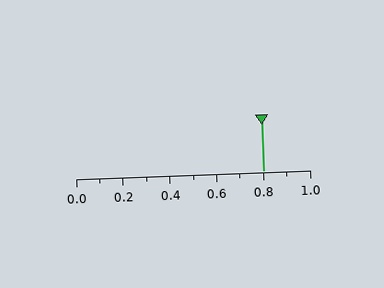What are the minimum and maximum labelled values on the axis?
The axis runs from 0.0 to 1.0.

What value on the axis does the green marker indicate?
The marker indicates approximately 0.8.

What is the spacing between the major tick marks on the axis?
The major ticks are spaced 0.2 apart.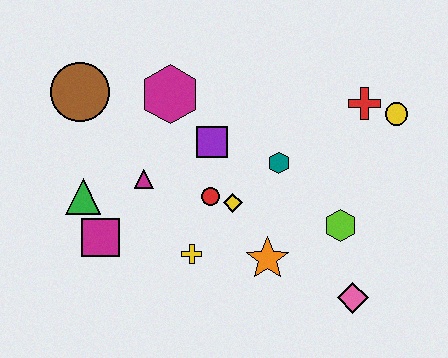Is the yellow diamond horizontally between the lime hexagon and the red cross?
No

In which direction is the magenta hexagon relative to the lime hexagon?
The magenta hexagon is to the left of the lime hexagon.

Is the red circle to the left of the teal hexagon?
Yes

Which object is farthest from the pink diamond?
The brown circle is farthest from the pink diamond.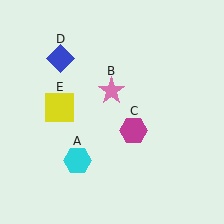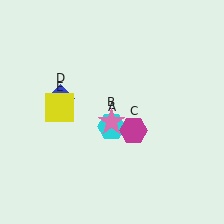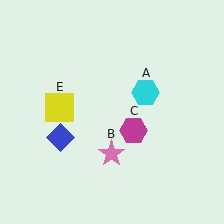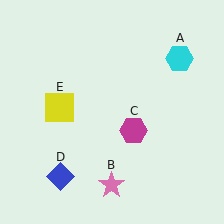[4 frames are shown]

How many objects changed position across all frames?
3 objects changed position: cyan hexagon (object A), pink star (object B), blue diamond (object D).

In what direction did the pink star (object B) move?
The pink star (object B) moved down.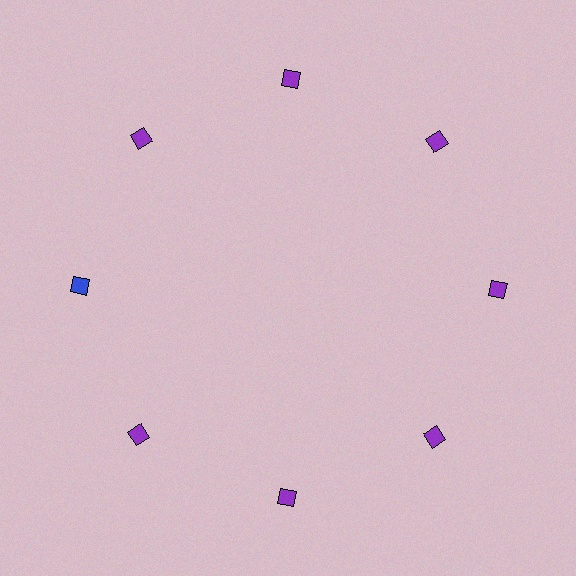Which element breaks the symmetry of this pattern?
The blue diamond at roughly the 9 o'clock position breaks the symmetry. All other shapes are purple diamonds.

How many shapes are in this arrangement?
There are 8 shapes arranged in a ring pattern.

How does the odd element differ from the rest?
It has a different color: blue instead of purple.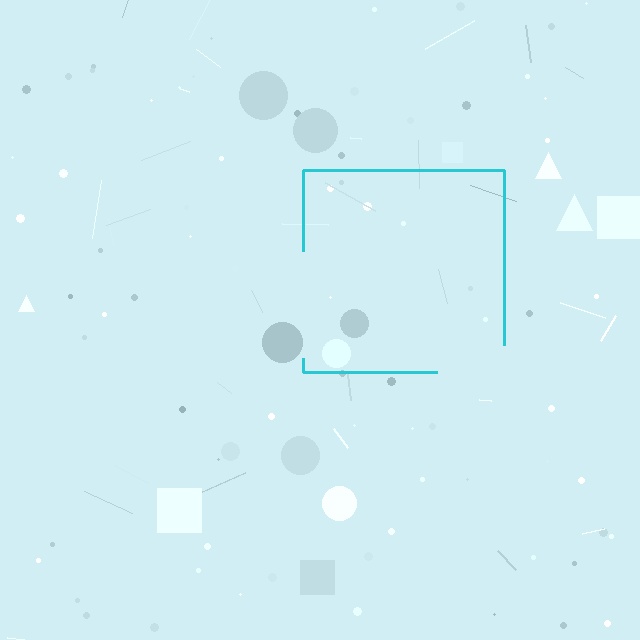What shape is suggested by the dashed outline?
The dashed outline suggests a square.